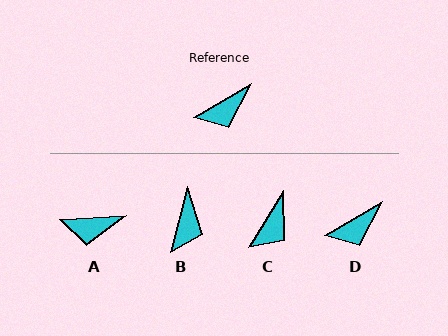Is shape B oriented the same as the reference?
No, it is off by about 45 degrees.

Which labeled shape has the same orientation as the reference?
D.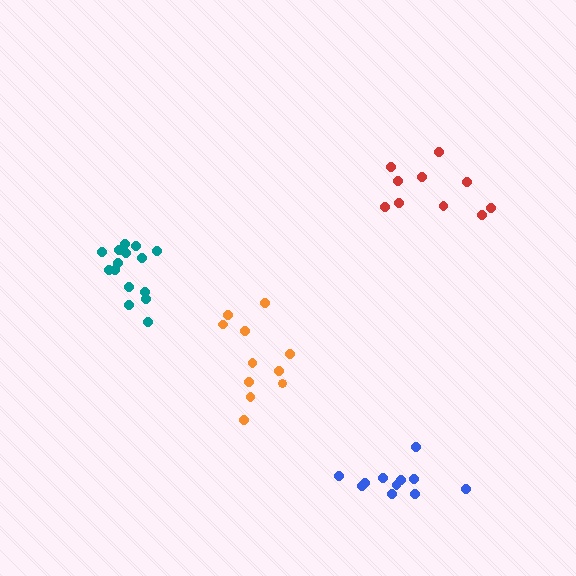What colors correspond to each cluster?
The clusters are colored: blue, teal, orange, red.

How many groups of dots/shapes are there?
There are 4 groups.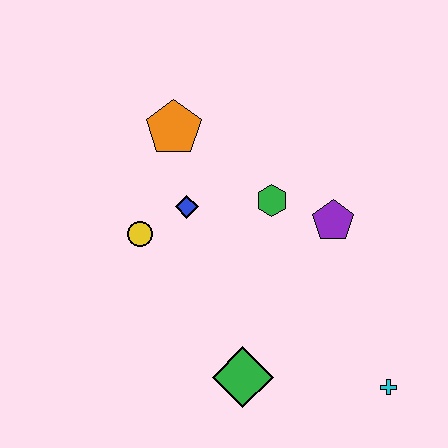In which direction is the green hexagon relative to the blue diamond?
The green hexagon is to the right of the blue diamond.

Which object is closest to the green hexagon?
The purple pentagon is closest to the green hexagon.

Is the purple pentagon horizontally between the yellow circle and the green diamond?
No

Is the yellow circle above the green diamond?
Yes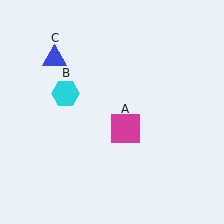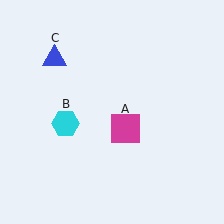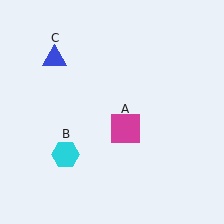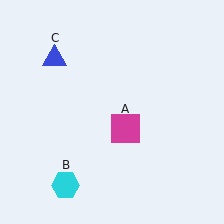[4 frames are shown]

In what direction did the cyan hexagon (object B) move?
The cyan hexagon (object B) moved down.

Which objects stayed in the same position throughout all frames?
Magenta square (object A) and blue triangle (object C) remained stationary.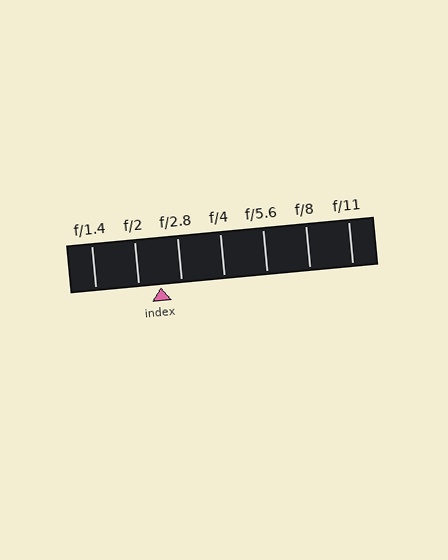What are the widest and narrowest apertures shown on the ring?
The widest aperture shown is f/1.4 and the narrowest is f/11.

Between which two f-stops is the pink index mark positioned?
The index mark is between f/2 and f/2.8.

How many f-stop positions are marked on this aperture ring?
There are 7 f-stop positions marked.